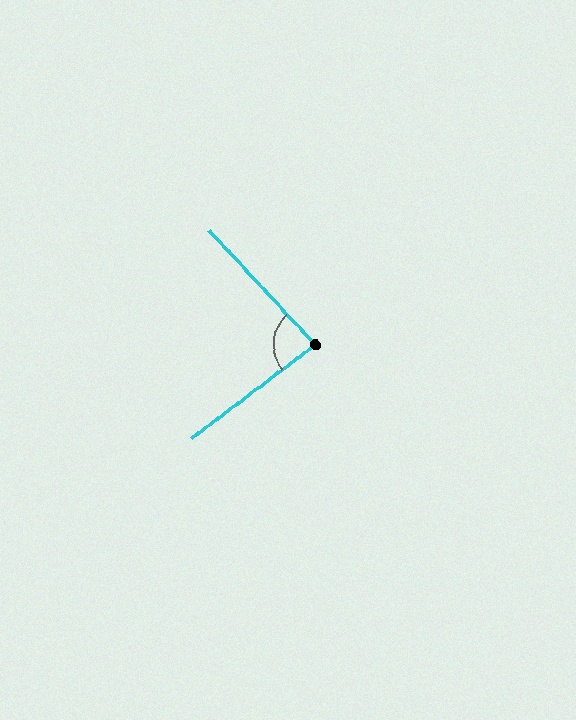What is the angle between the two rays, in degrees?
Approximately 84 degrees.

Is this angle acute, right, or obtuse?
It is acute.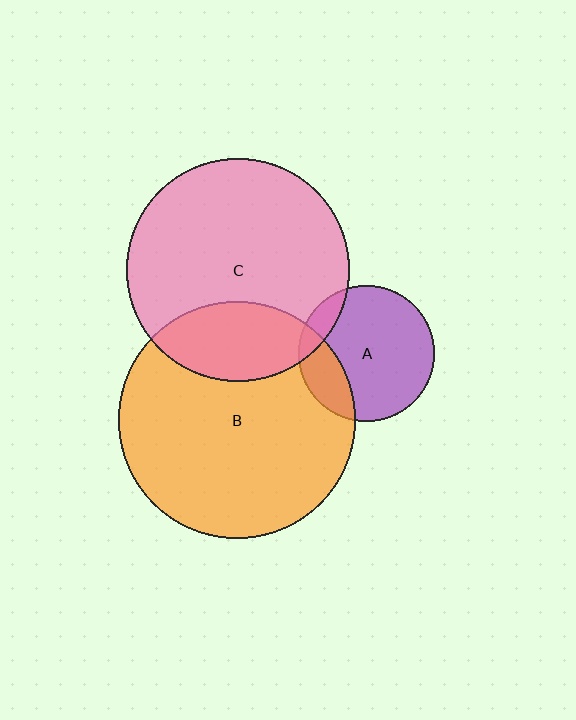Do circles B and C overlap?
Yes.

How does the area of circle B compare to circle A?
Approximately 3.0 times.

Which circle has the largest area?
Circle B (orange).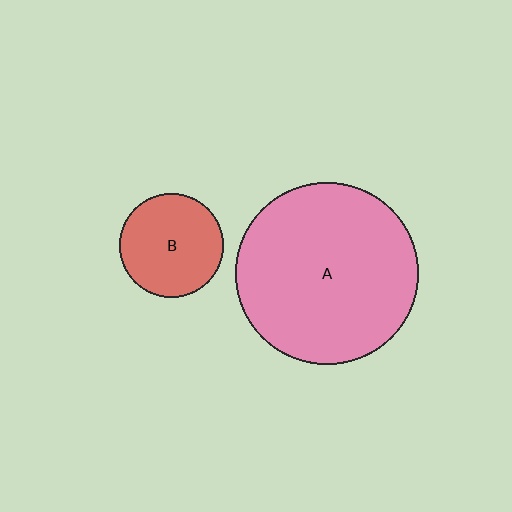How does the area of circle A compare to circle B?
Approximately 3.1 times.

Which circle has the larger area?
Circle A (pink).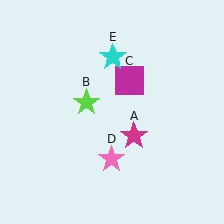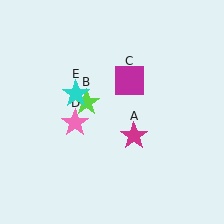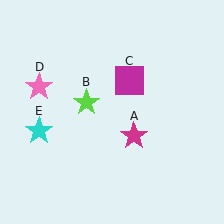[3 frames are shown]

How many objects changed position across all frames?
2 objects changed position: pink star (object D), cyan star (object E).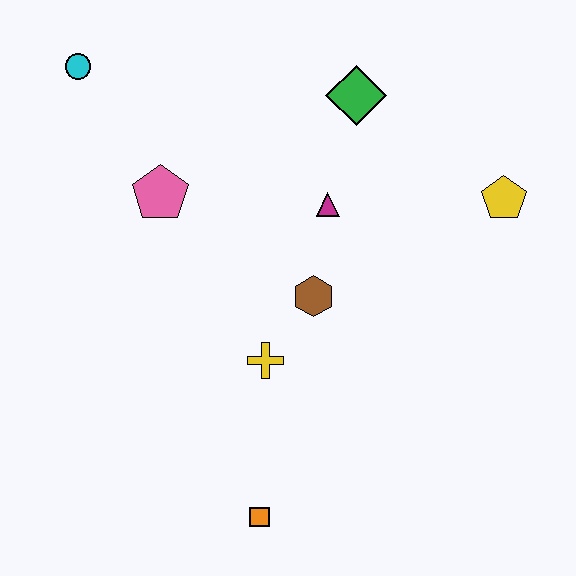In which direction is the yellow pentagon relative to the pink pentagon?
The yellow pentagon is to the right of the pink pentagon.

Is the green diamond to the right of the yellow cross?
Yes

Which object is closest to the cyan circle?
The pink pentagon is closest to the cyan circle.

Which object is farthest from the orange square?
The cyan circle is farthest from the orange square.